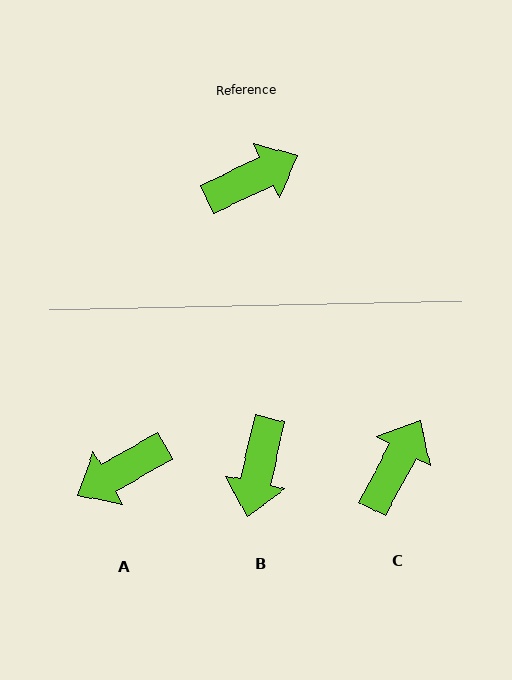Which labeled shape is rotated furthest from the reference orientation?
A, about 176 degrees away.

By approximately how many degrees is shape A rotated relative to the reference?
Approximately 176 degrees clockwise.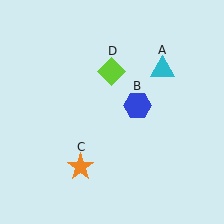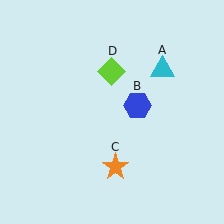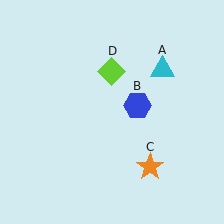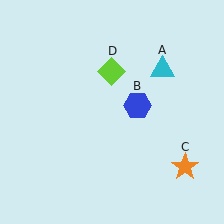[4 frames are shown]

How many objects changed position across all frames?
1 object changed position: orange star (object C).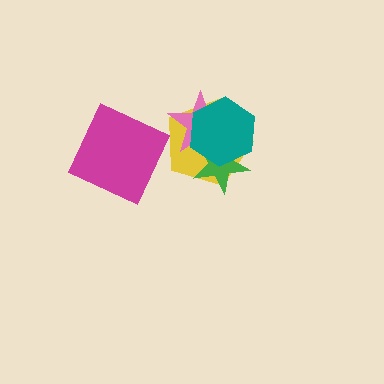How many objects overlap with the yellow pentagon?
3 objects overlap with the yellow pentagon.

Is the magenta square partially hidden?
No, no other shape covers it.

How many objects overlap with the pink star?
3 objects overlap with the pink star.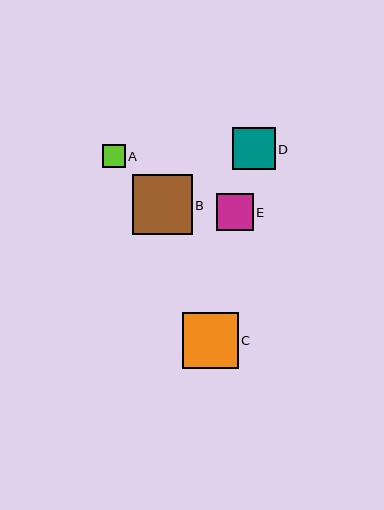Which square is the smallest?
Square A is the smallest with a size of approximately 23 pixels.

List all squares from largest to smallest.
From largest to smallest: B, C, D, E, A.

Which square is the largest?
Square B is the largest with a size of approximately 59 pixels.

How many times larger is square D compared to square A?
Square D is approximately 1.8 times the size of square A.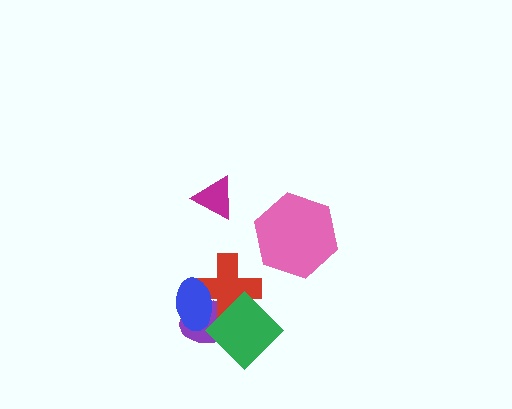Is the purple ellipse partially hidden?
Yes, it is partially covered by another shape.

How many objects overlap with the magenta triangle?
0 objects overlap with the magenta triangle.